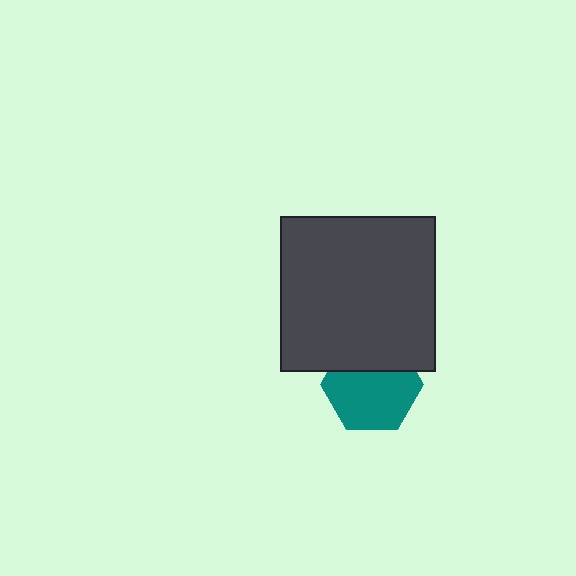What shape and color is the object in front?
The object in front is a dark gray square.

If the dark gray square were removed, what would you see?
You would see the complete teal hexagon.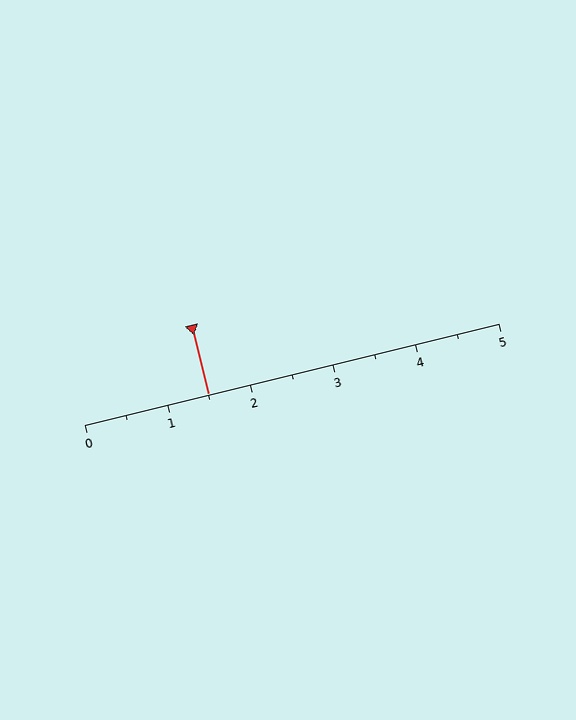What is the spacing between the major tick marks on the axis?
The major ticks are spaced 1 apart.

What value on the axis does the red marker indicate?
The marker indicates approximately 1.5.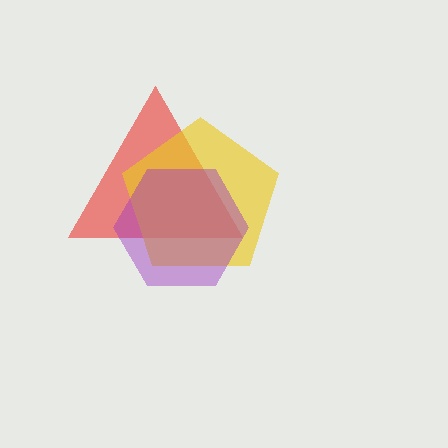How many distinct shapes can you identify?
There are 3 distinct shapes: a red triangle, a yellow pentagon, a purple hexagon.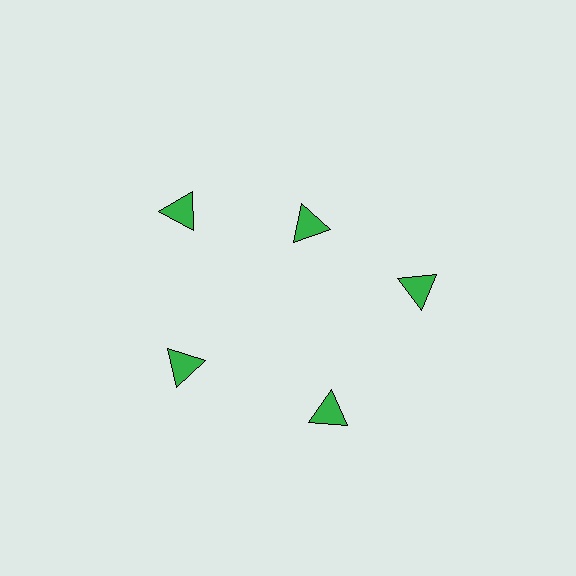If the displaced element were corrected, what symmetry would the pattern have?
It would have 5-fold rotational symmetry — the pattern would map onto itself every 72 degrees.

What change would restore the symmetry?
The symmetry would be restored by moving it outward, back onto the ring so that all 5 triangles sit at equal angles and equal distance from the center.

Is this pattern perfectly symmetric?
No. The 5 green triangles are arranged in a ring, but one element near the 1 o'clock position is pulled inward toward the center, breaking the 5-fold rotational symmetry.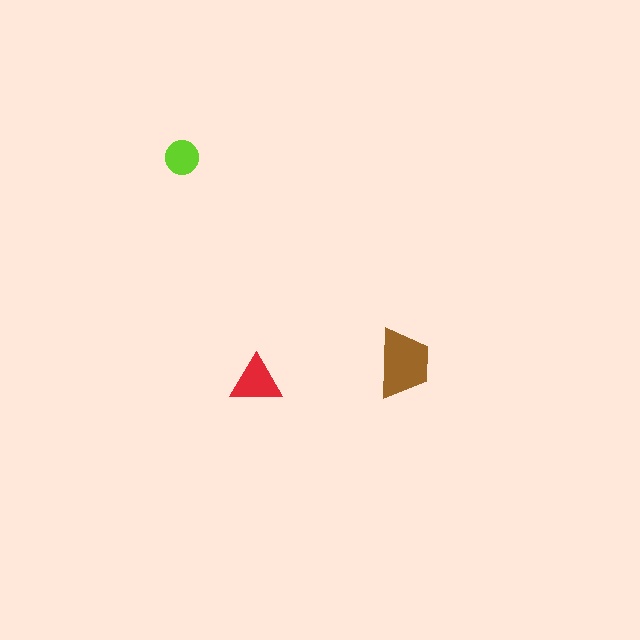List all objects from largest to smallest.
The brown trapezoid, the red triangle, the lime circle.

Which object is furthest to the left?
The lime circle is leftmost.